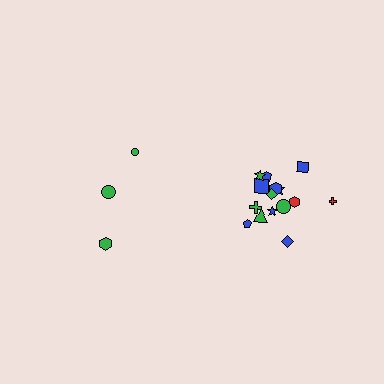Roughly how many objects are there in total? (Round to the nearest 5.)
Roughly 20 objects in total.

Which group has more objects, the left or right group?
The right group.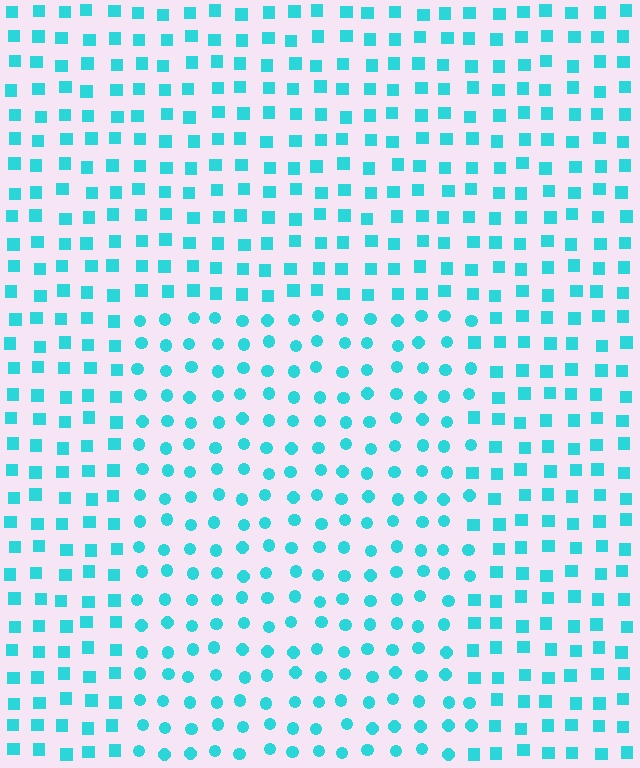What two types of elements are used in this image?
The image uses circles inside the rectangle region and squares outside it.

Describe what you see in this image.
The image is filled with small cyan elements arranged in a uniform grid. A rectangle-shaped region contains circles, while the surrounding area contains squares. The boundary is defined purely by the change in element shape.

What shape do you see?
I see a rectangle.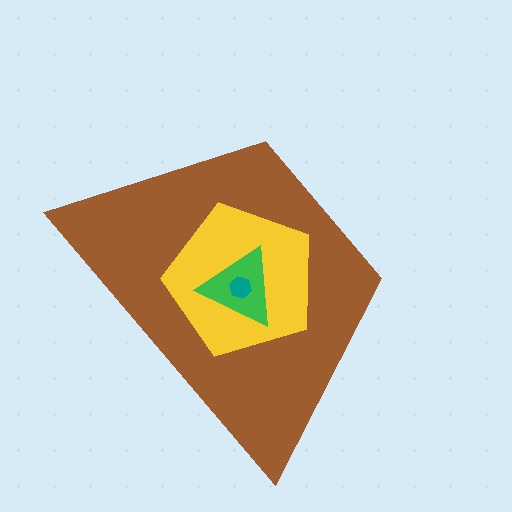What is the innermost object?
The teal hexagon.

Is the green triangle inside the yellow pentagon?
Yes.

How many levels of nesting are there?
4.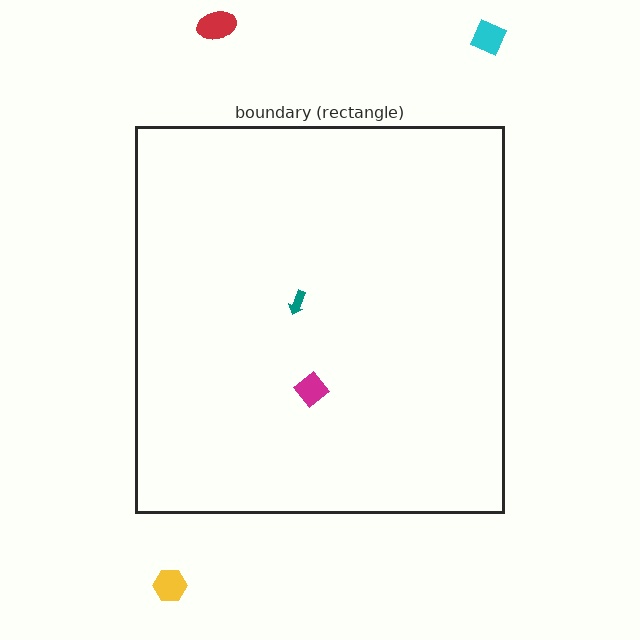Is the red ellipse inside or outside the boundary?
Outside.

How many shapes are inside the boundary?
2 inside, 3 outside.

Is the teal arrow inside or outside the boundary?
Inside.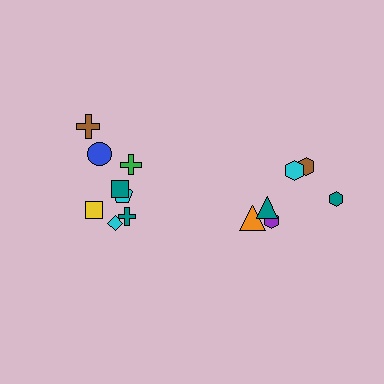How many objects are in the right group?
There are 6 objects.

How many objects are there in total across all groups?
There are 14 objects.